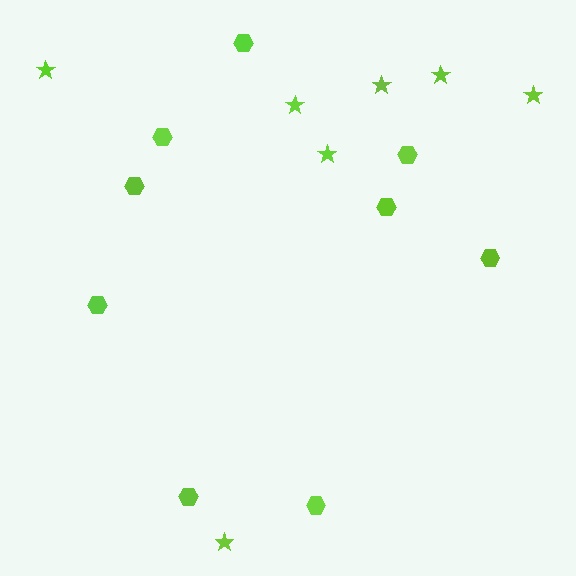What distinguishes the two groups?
There are 2 groups: one group of hexagons (9) and one group of stars (7).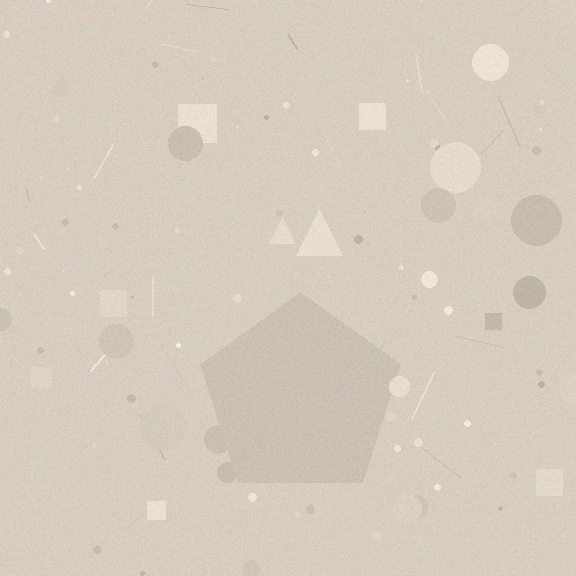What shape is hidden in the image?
A pentagon is hidden in the image.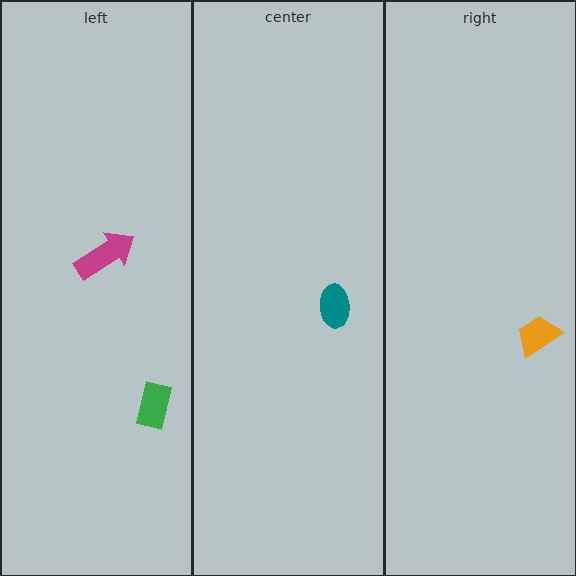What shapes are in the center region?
The teal ellipse.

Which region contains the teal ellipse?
The center region.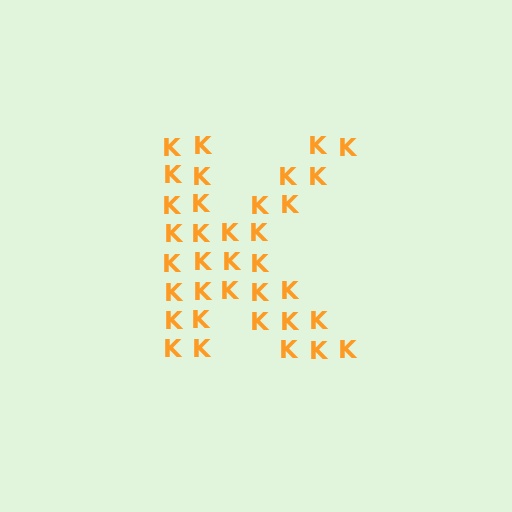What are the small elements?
The small elements are letter K's.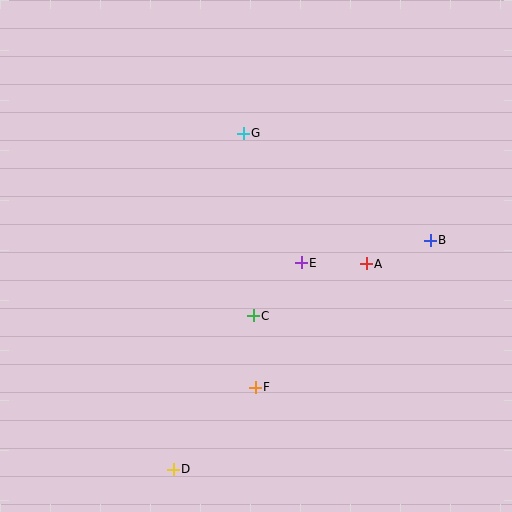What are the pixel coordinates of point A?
Point A is at (366, 264).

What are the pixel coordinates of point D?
Point D is at (173, 469).